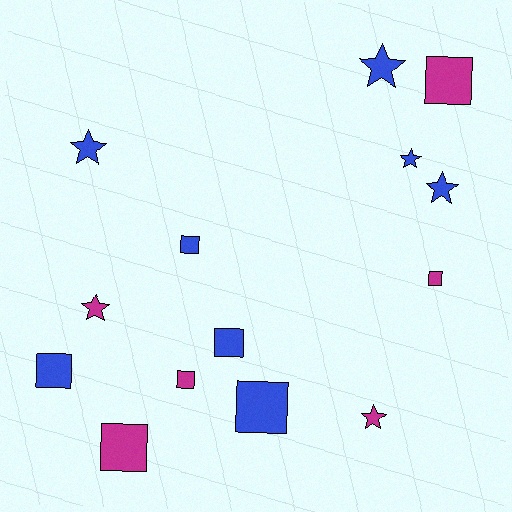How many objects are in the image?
There are 14 objects.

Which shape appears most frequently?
Square, with 8 objects.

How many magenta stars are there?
There are 2 magenta stars.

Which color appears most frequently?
Blue, with 8 objects.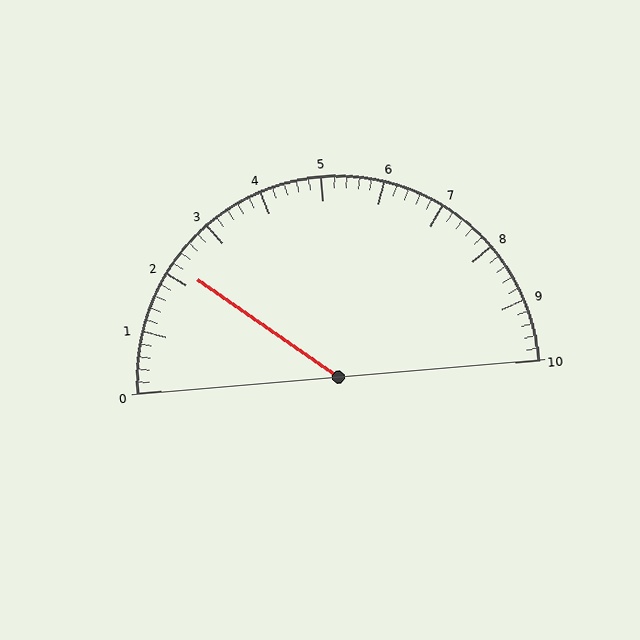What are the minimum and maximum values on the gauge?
The gauge ranges from 0 to 10.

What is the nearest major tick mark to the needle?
The nearest major tick mark is 2.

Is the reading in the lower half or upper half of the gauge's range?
The reading is in the lower half of the range (0 to 10).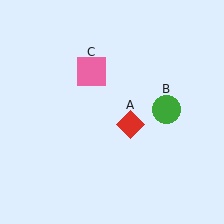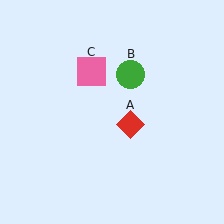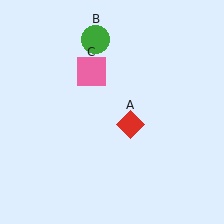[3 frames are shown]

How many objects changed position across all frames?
1 object changed position: green circle (object B).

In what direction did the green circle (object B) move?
The green circle (object B) moved up and to the left.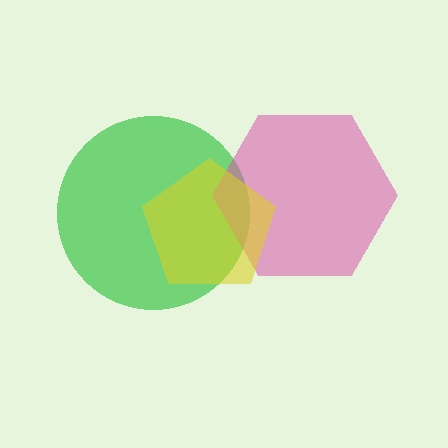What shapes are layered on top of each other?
The layered shapes are: a green circle, a pink hexagon, a yellow pentagon.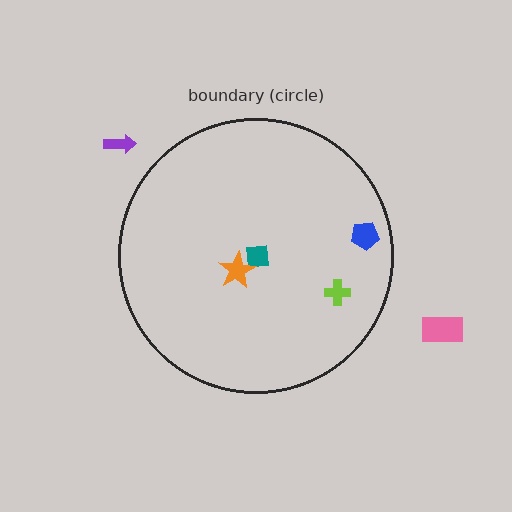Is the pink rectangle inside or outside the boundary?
Outside.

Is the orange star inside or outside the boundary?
Inside.